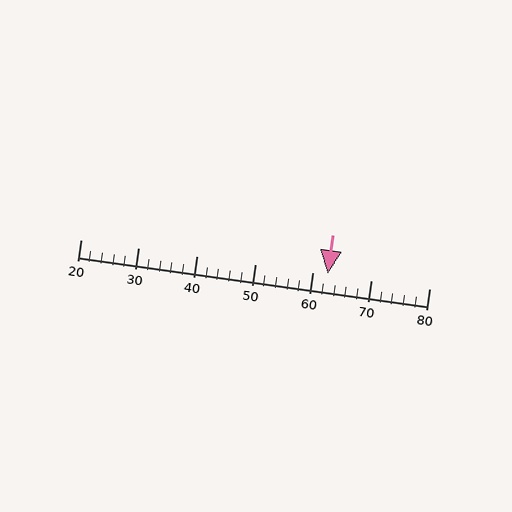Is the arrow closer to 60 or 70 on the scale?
The arrow is closer to 60.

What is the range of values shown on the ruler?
The ruler shows values from 20 to 80.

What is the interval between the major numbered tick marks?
The major tick marks are spaced 10 units apart.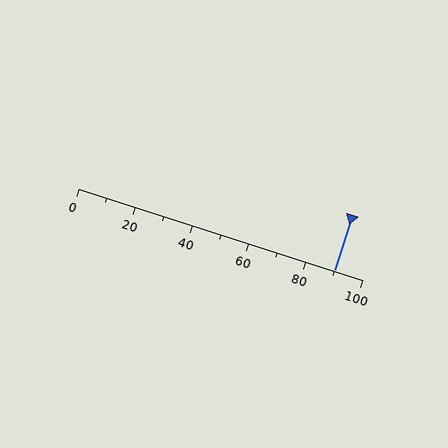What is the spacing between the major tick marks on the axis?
The major ticks are spaced 20 apart.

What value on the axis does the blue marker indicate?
The marker indicates approximately 90.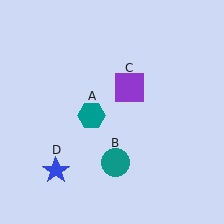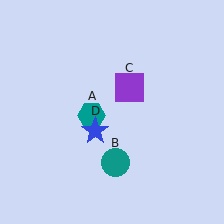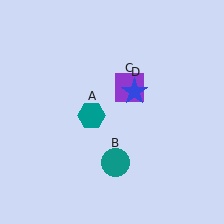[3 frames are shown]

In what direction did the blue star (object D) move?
The blue star (object D) moved up and to the right.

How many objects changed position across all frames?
1 object changed position: blue star (object D).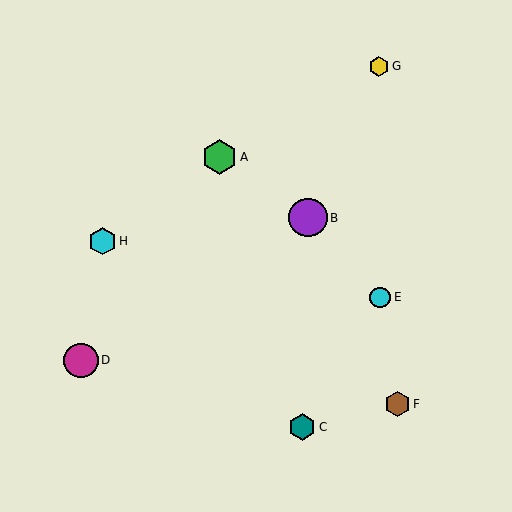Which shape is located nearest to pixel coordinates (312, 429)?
The teal hexagon (labeled C) at (302, 427) is nearest to that location.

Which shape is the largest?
The purple circle (labeled B) is the largest.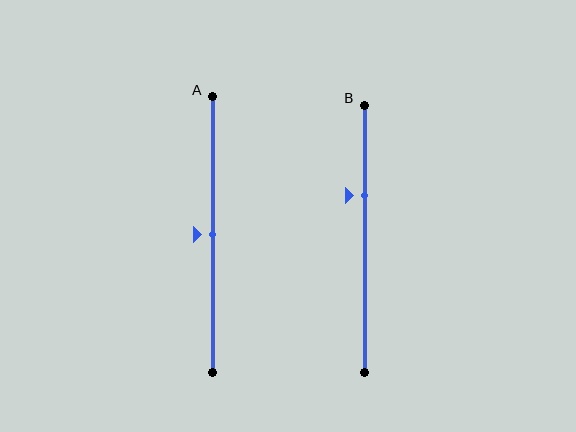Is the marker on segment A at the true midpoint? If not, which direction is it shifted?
Yes, the marker on segment A is at the true midpoint.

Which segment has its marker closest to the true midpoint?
Segment A has its marker closest to the true midpoint.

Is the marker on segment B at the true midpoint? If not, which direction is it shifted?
No, the marker on segment B is shifted upward by about 16% of the segment length.